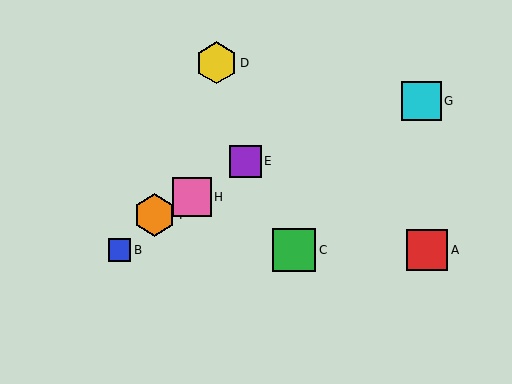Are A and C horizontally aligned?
Yes, both are at y≈250.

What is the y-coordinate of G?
Object G is at y≈101.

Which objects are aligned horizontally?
Objects A, B, C are aligned horizontally.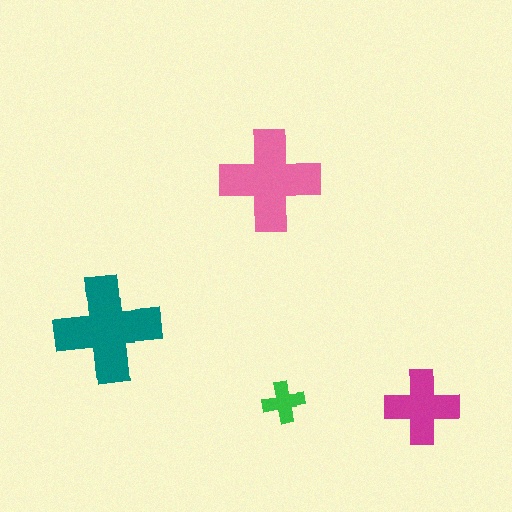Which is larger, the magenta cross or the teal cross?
The teal one.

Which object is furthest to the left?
The teal cross is leftmost.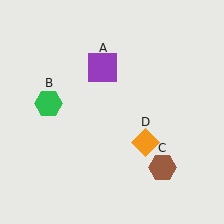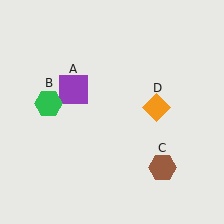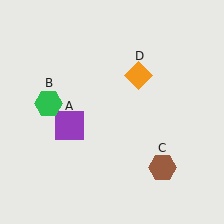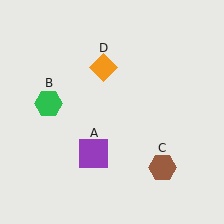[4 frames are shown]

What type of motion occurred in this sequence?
The purple square (object A), orange diamond (object D) rotated counterclockwise around the center of the scene.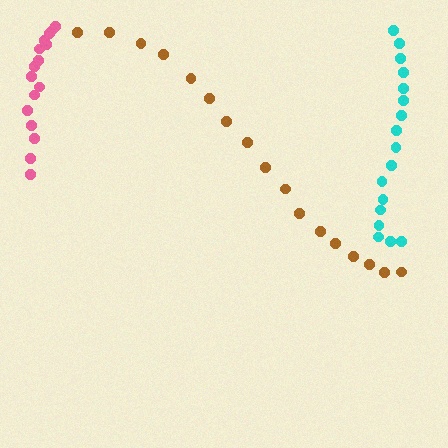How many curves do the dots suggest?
There are 3 distinct paths.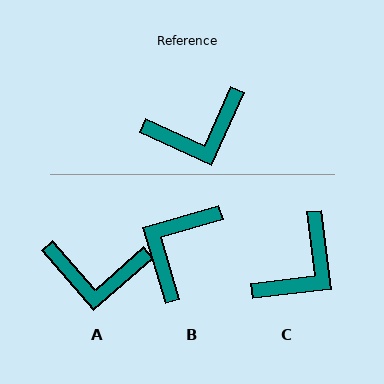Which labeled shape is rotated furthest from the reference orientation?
B, about 139 degrees away.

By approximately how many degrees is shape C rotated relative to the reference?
Approximately 31 degrees counter-clockwise.